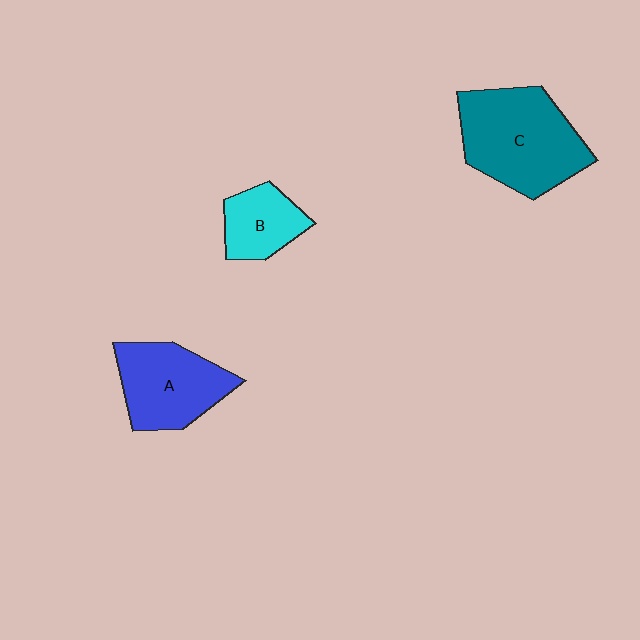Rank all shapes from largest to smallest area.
From largest to smallest: C (teal), A (blue), B (cyan).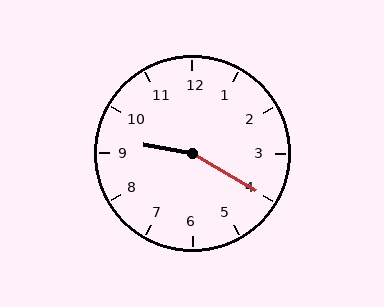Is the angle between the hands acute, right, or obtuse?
It is obtuse.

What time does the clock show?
9:20.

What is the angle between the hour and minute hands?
Approximately 160 degrees.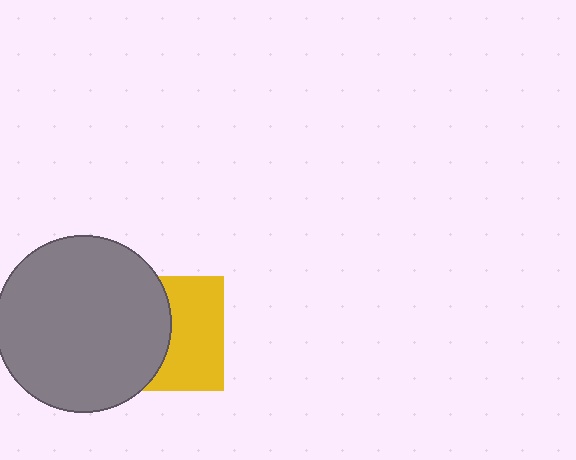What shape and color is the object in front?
The object in front is a gray circle.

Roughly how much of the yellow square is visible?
About half of it is visible (roughly 52%).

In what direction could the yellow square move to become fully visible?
The yellow square could move right. That would shift it out from behind the gray circle entirely.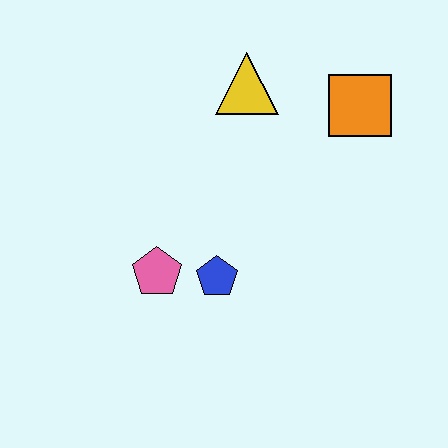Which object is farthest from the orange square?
The pink pentagon is farthest from the orange square.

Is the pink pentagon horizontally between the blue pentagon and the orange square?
No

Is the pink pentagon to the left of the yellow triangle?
Yes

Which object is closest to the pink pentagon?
The blue pentagon is closest to the pink pentagon.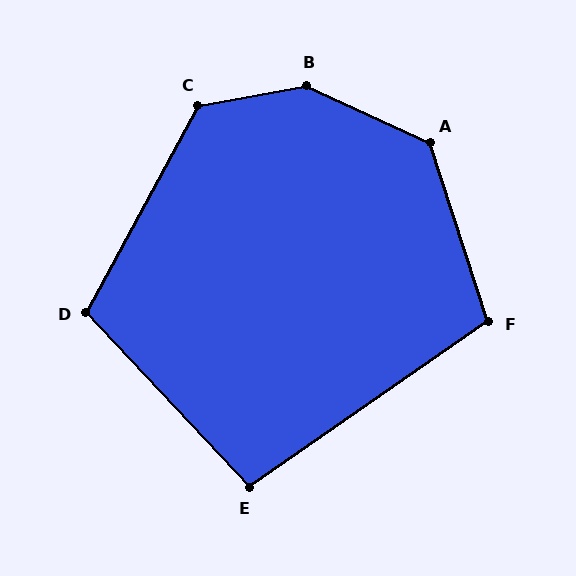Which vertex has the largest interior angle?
B, at approximately 145 degrees.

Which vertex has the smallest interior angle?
E, at approximately 98 degrees.